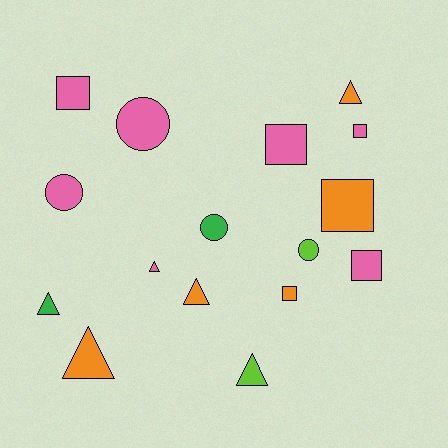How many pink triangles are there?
There is 1 pink triangle.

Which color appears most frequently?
Pink, with 7 objects.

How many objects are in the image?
There are 16 objects.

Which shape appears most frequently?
Triangle, with 6 objects.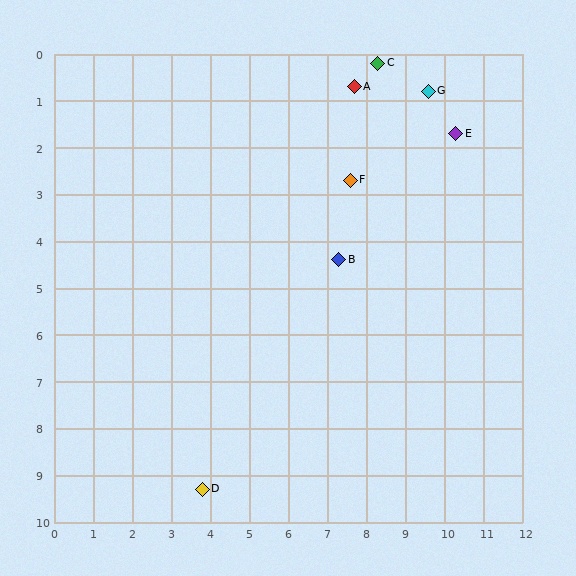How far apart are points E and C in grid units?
Points E and C are about 2.5 grid units apart.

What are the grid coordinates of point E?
Point E is at approximately (10.3, 1.7).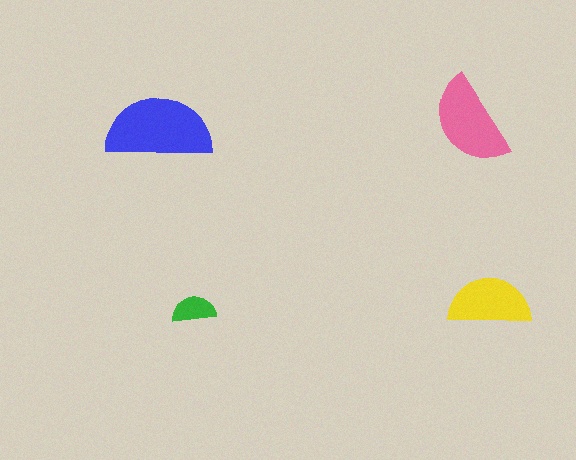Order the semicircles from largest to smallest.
the blue one, the pink one, the yellow one, the green one.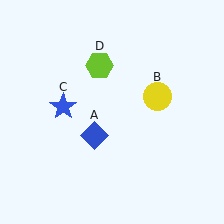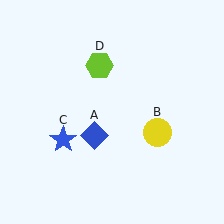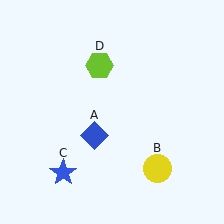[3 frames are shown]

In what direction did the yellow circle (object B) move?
The yellow circle (object B) moved down.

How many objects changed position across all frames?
2 objects changed position: yellow circle (object B), blue star (object C).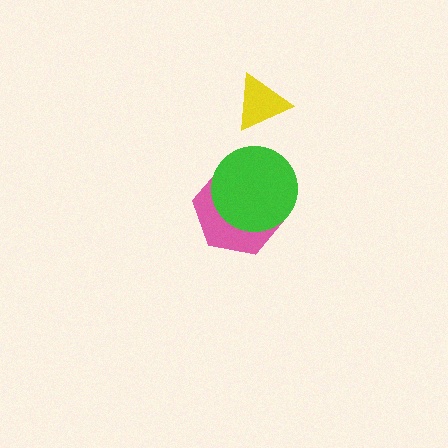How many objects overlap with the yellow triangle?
0 objects overlap with the yellow triangle.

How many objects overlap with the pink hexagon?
1 object overlaps with the pink hexagon.